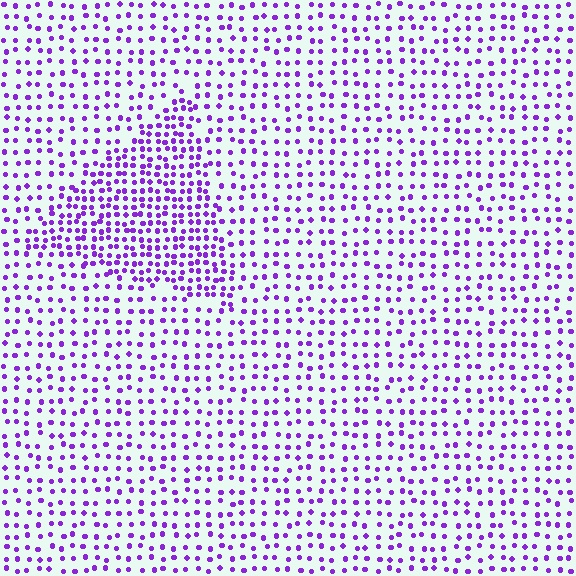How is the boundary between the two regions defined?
The boundary is defined by a change in element density (approximately 1.9x ratio). All elements are the same color, size, and shape.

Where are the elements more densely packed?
The elements are more densely packed inside the triangle boundary.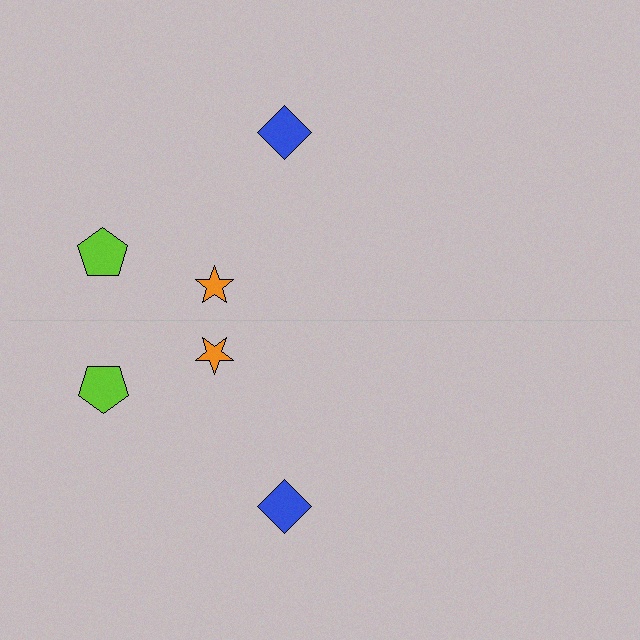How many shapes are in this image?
There are 6 shapes in this image.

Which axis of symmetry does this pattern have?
The pattern has a horizontal axis of symmetry running through the center of the image.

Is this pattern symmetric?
Yes, this pattern has bilateral (reflection) symmetry.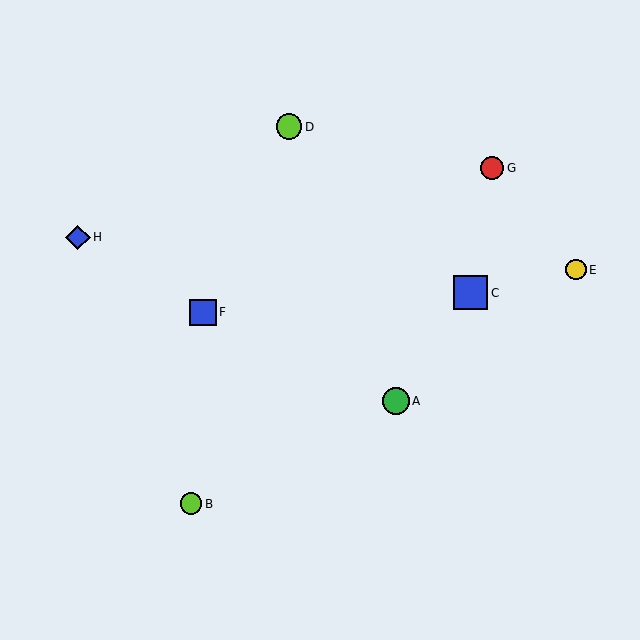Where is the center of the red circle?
The center of the red circle is at (492, 168).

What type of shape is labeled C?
Shape C is a blue square.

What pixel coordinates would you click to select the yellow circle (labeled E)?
Click at (576, 270) to select the yellow circle E.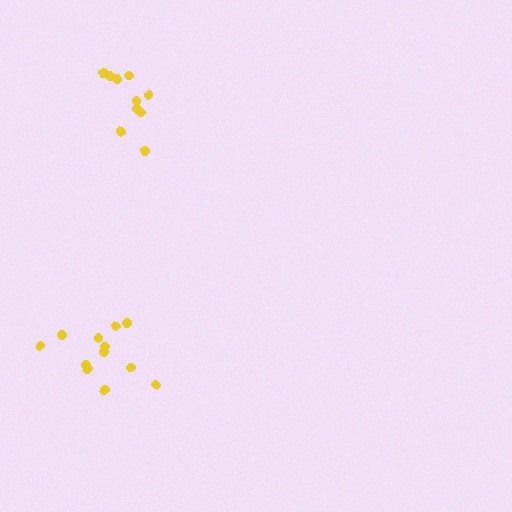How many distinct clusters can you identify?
There are 2 distinct clusters.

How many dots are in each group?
Group 1: 10 dots, Group 2: 12 dots (22 total).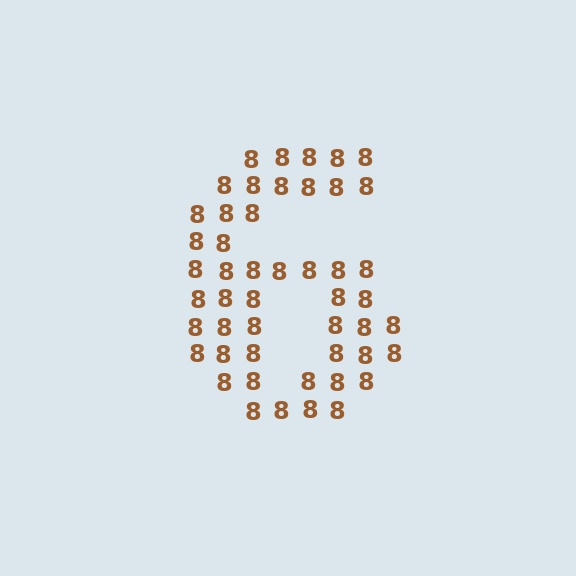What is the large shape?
The large shape is the digit 6.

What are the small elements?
The small elements are digit 8's.